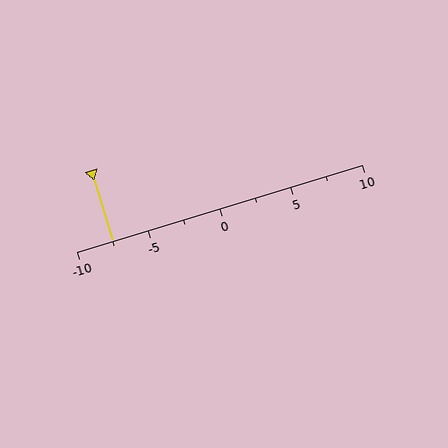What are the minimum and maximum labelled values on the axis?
The axis runs from -10 to 10.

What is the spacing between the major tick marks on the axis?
The major ticks are spaced 5 apart.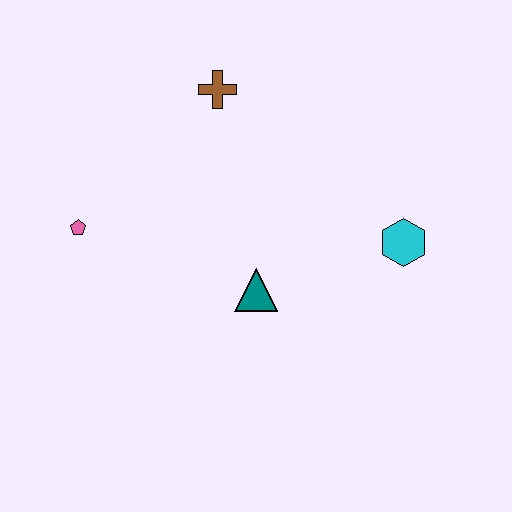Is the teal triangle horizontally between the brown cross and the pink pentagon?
No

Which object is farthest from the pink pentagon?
The cyan hexagon is farthest from the pink pentagon.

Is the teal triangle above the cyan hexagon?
No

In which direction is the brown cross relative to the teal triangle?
The brown cross is above the teal triangle.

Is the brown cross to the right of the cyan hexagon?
No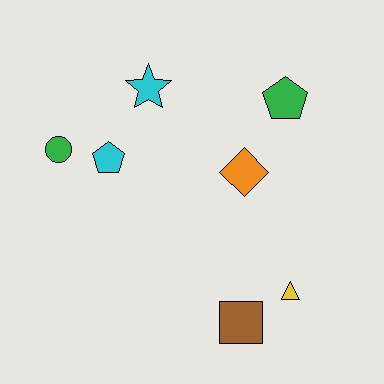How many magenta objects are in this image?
There are no magenta objects.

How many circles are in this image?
There is 1 circle.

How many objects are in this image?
There are 7 objects.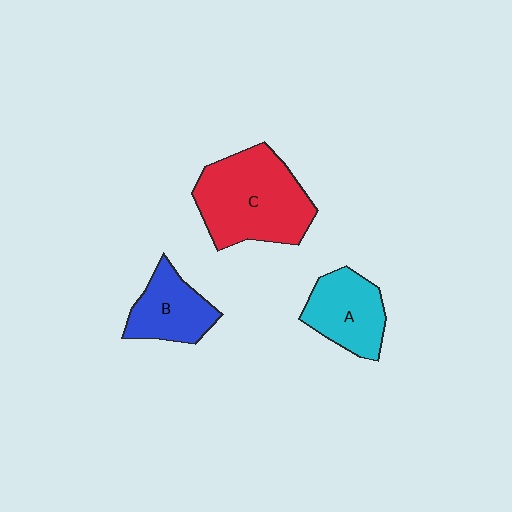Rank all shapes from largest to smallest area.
From largest to smallest: C (red), A (cyan), B (blue).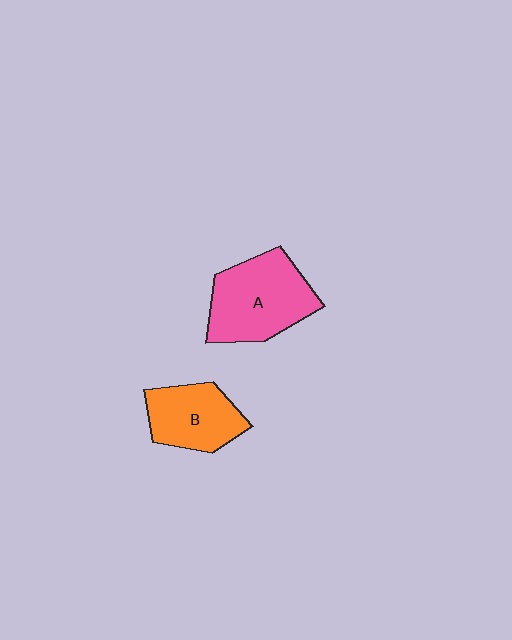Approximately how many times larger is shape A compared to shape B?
Approximately 1.4 times.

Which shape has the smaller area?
Shape B (orange).